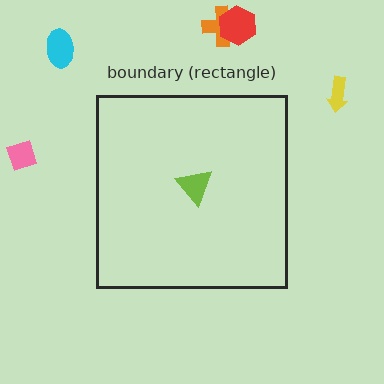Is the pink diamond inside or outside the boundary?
Outside.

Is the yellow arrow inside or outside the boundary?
Outside.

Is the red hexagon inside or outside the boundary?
Outside.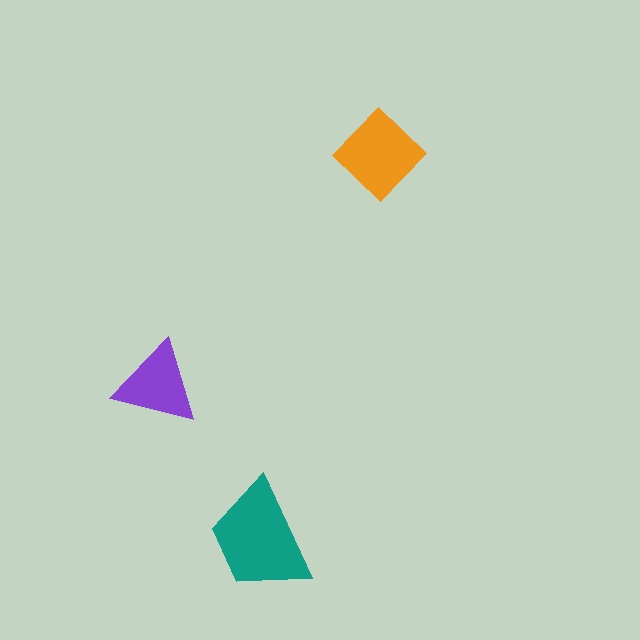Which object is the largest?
The teal trapezoid.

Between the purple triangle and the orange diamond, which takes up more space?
The orange diamond.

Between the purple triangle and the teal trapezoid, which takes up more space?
The teal trapezoid.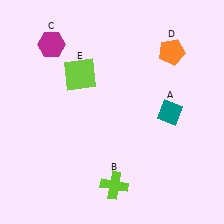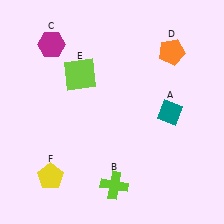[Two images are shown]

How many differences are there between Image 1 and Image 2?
There is 1 difference between the two images.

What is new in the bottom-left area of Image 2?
A yellow pentagon (F) was added in the bottom-left area of Image 2.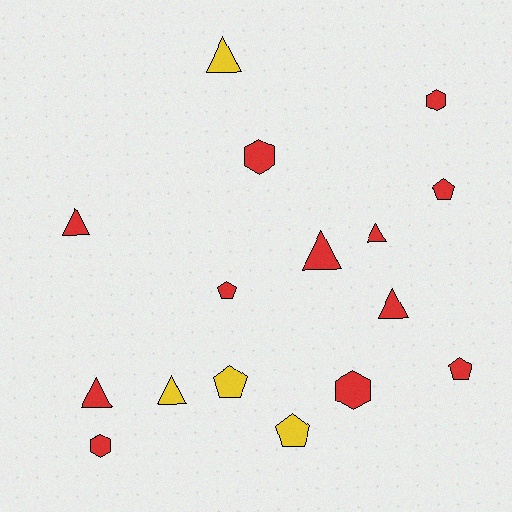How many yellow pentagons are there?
There are 2 yellow pentagons.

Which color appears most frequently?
Red, with 12 objects.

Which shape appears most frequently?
Triangle, with 7 objects.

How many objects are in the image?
There are 16 objects.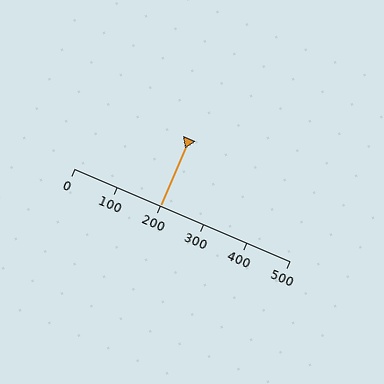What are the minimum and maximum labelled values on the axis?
The axis runs from 0 to 500.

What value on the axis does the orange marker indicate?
The marker indicates approximately 200.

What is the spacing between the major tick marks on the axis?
The major ticks are spaced 100 apart.